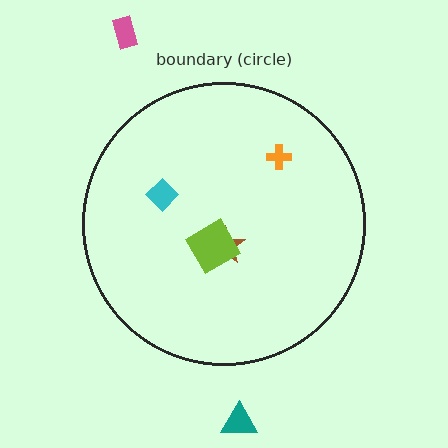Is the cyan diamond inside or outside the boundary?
Inside.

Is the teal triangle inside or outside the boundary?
Outside.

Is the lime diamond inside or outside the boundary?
Inside.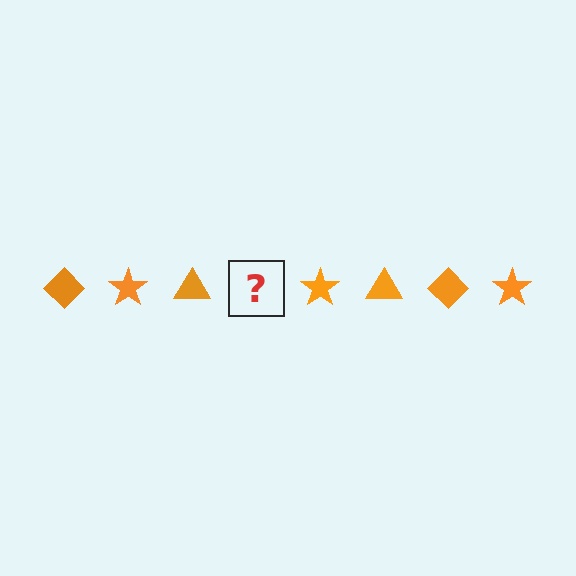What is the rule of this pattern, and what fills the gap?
The rule is that the pattern cycles through diamond, star, triangle shapes in orange. The gap should be filled with an orange diamond.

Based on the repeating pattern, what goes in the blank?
The blank should be an orange diamond.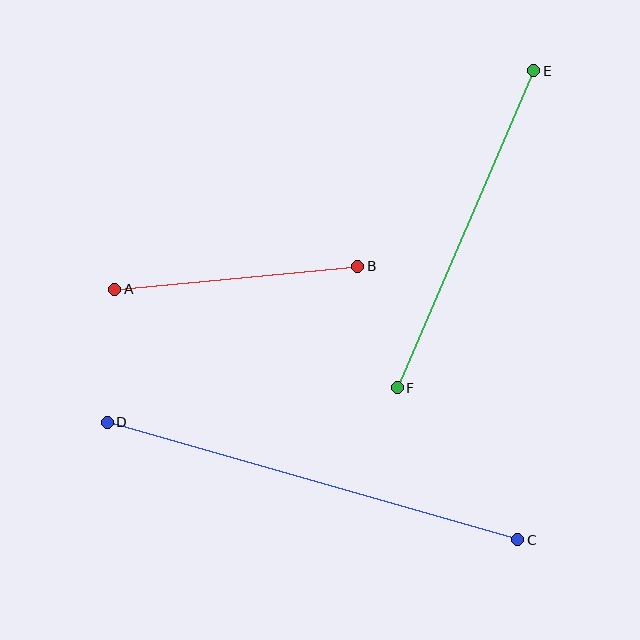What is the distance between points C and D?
The distance is approximately 427 pixels.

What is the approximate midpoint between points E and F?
The midpoint is at approximately (466, 229) pixels.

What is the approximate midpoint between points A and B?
The midpoint is at approximately (236, 278) pixels.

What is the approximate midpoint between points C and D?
The midpoint is at approximately (312, 481) pixels.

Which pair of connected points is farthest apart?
Points C and D are farthest apart.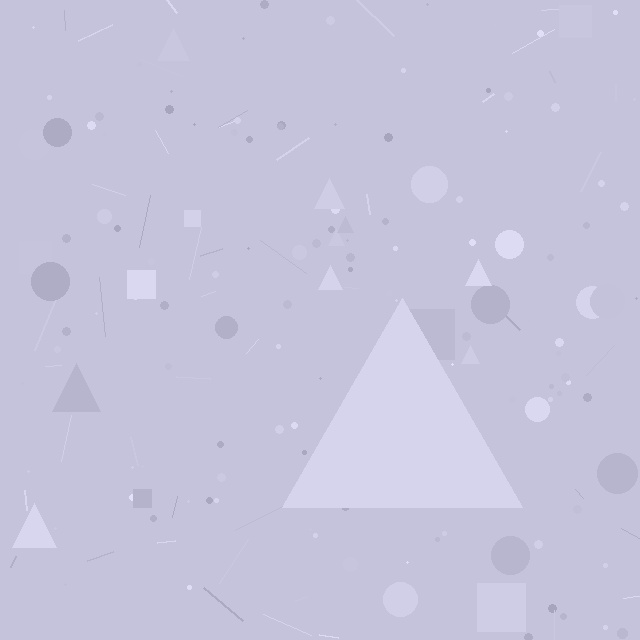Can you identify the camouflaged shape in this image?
The camouflaged shape is a triangle.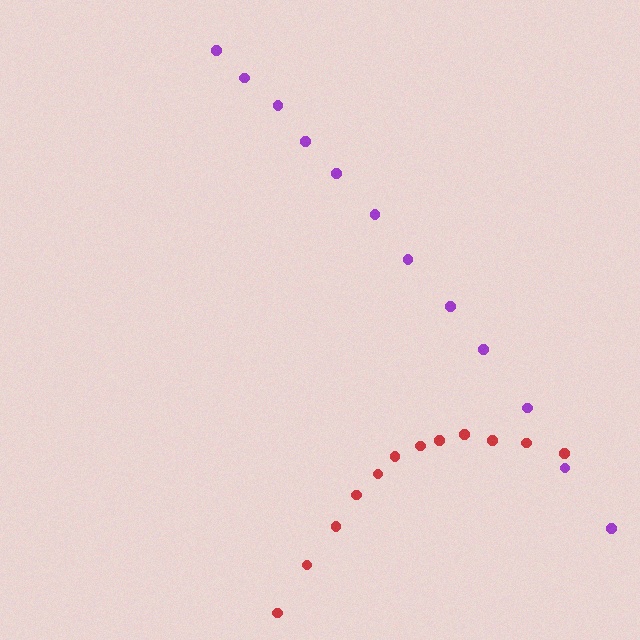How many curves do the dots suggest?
There are 2 distinct paths.